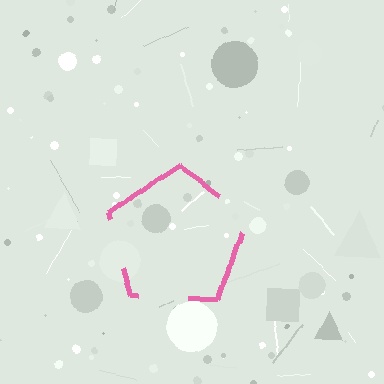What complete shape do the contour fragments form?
The contour fragments form a pentagon.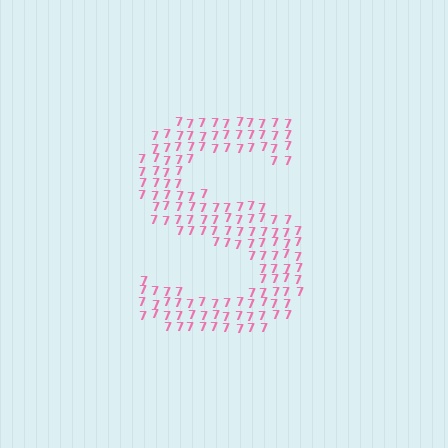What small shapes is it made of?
It is made of small digit 7's.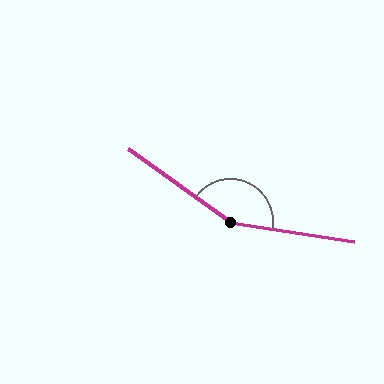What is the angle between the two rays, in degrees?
Approximately 153 degrees.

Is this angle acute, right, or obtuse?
It is obtuse.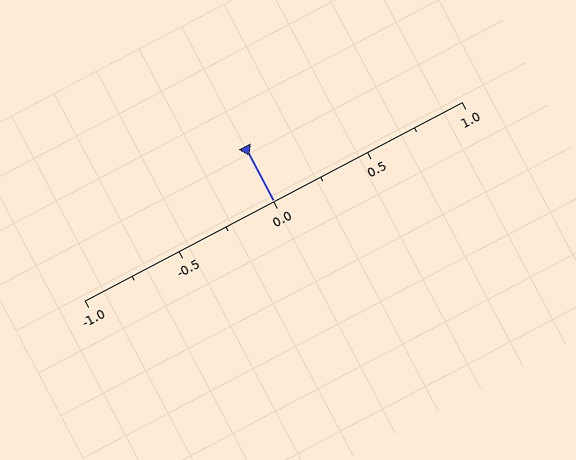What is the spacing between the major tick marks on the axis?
The major ticks are spaced 0.5 apart.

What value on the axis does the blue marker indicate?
The marker indicates approximately 0.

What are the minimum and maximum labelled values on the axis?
The axis runs from -1.0 to 1.0.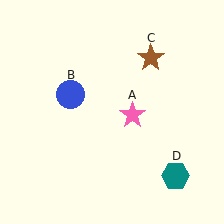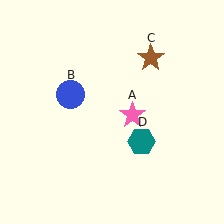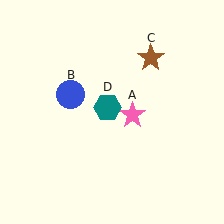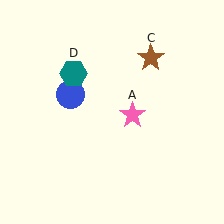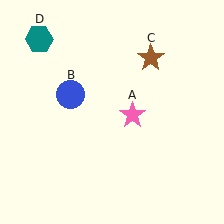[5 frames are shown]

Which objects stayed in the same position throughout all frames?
Pink star (object A) and blue circle (object B) and brown star (object C) remained stationary.